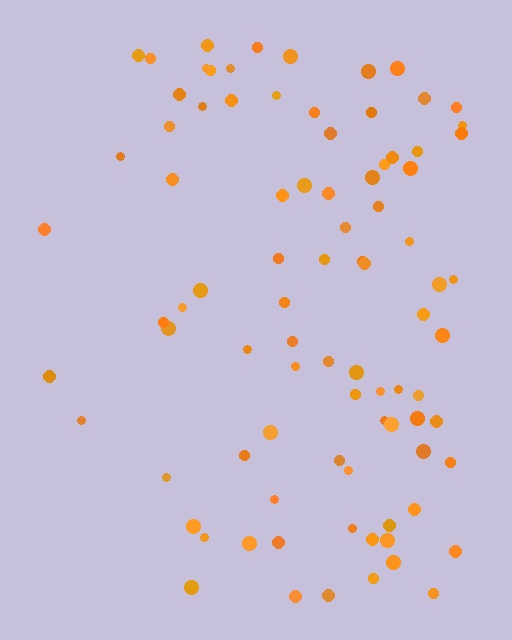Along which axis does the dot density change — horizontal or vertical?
Horizontal.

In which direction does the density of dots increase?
From left to right, with the right side densest.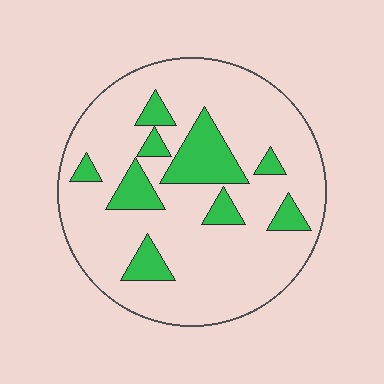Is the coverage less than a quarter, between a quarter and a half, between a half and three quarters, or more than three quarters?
Less than a quarter.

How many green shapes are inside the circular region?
9.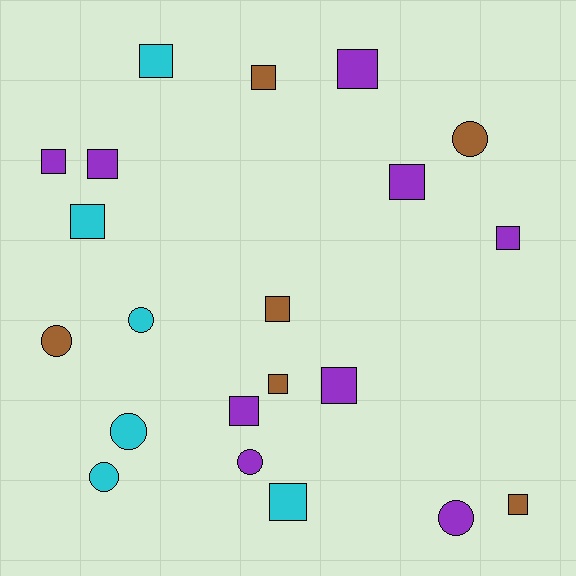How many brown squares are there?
There are 4 brown squares.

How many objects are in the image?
There are 21 objects.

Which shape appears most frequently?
Square, with 14 objects.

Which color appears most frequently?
Purple, with 9 objects.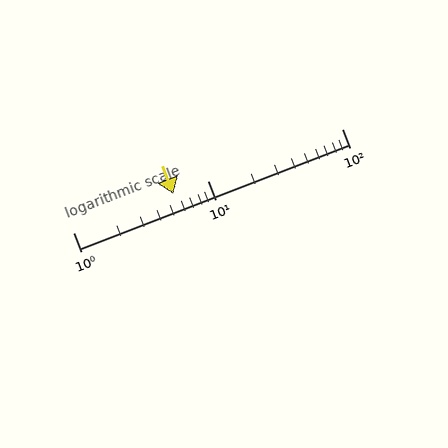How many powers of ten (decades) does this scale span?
The scale spans 2 decades, from 1 to 100.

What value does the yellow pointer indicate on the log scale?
The pointer indicates approximately 5.6.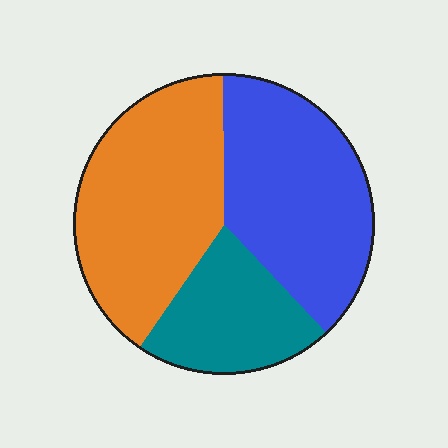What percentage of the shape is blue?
Blue covers about 40% of the shape.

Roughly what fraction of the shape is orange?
Orange covers 40% of the shape.